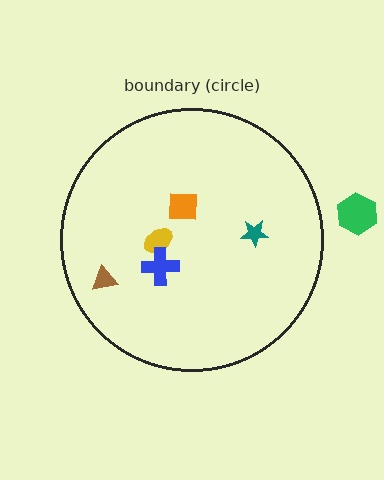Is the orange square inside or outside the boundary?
Inside.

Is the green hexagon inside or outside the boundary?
Outside.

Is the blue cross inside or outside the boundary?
Inside.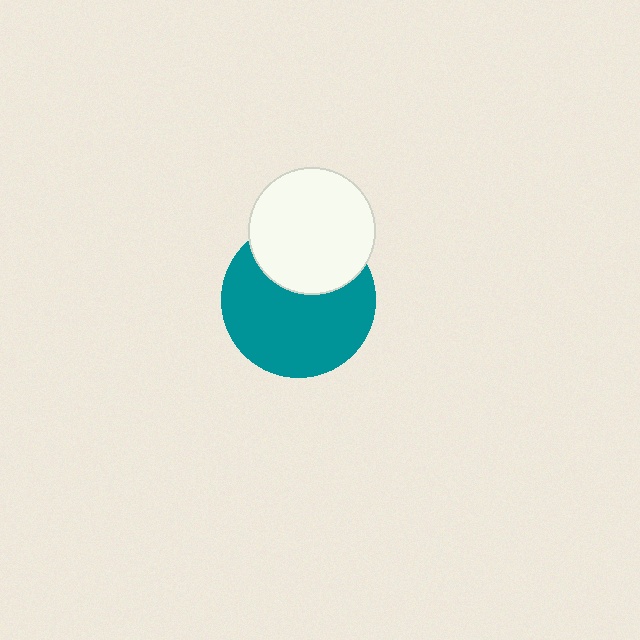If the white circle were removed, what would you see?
You would see the complete teal circle.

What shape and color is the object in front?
The object in front is a white circle.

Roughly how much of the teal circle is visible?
Most of it is visible (roughly 67%).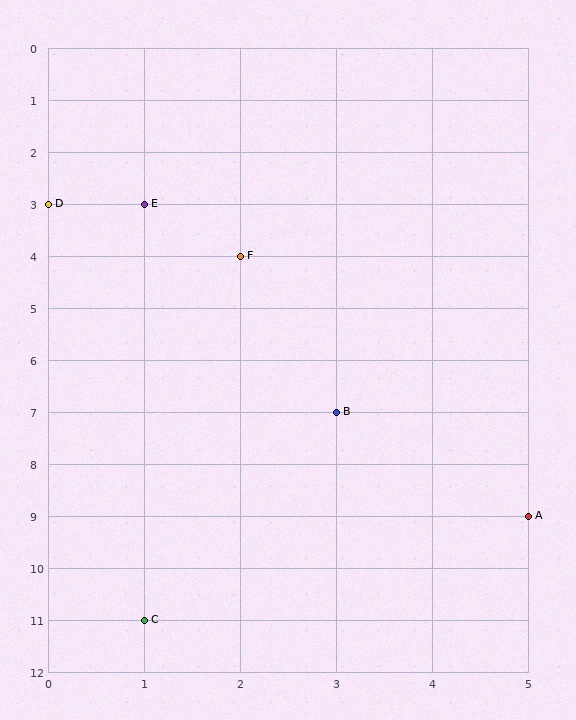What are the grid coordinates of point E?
Point E is at grid coordinates (1, 3).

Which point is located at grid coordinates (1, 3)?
Point E is at (1, 3).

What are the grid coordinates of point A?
Point A is at grid coordinates (5, 9).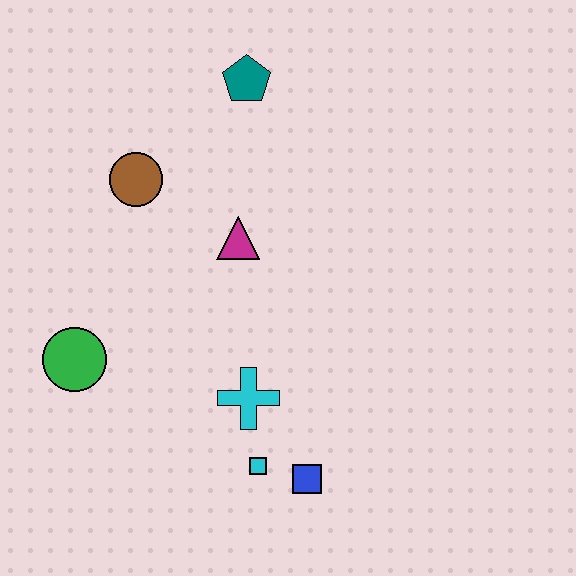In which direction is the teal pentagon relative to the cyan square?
The teal pentagon is above the cyan square.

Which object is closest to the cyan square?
The blue square is closest to the cyan square.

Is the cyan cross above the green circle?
No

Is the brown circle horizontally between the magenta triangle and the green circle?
Yes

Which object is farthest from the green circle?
The teal pentagon is farthest from the green circle.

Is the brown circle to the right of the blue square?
No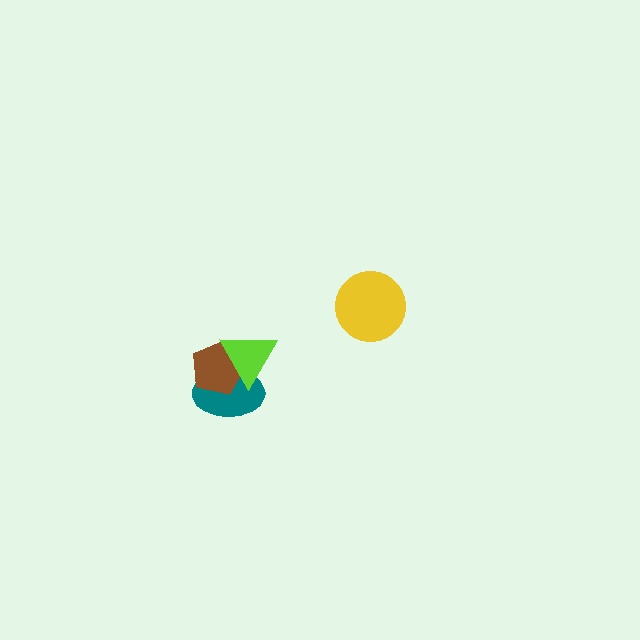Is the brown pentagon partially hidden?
Yes, it is partially covered by another shape.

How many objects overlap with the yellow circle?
0 objects overlap with the yellow circle.